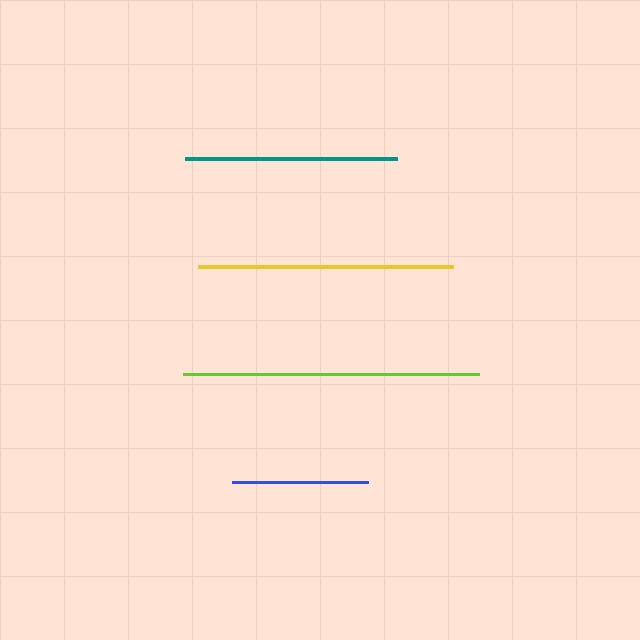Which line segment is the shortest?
The blue line is the shortest at approximately 136 pixels.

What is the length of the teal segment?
The teal segment is approximately 211 pixels long.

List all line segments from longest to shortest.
From longest to shortest: lime, yellow, teal, blue.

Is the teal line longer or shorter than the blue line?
The teal line is longer than the blue line.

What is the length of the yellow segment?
The yellow segment is approximately 255 pixels long.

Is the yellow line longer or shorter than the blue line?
The yellow line is longer than the blue line.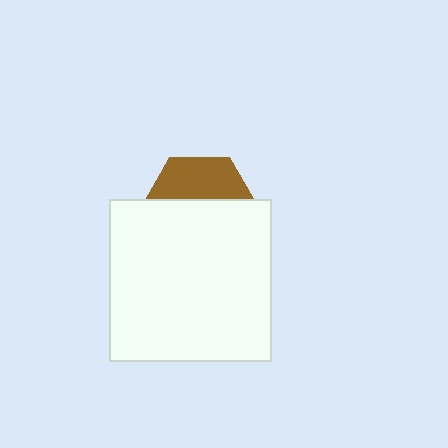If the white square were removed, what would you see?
You would see the complete brown hexagon.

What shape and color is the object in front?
The object in front is a white square.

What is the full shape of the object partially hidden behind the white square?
The partially hidden object is a brown hexagon.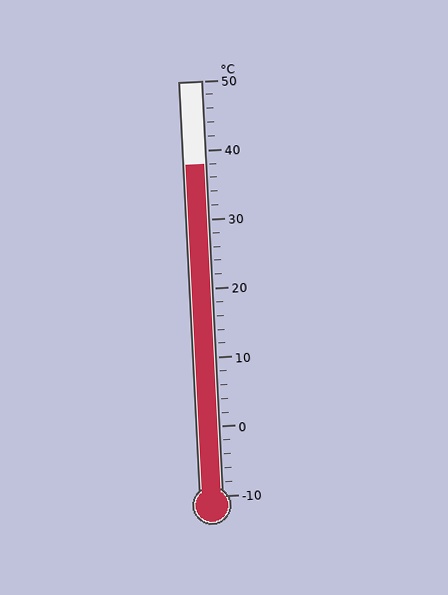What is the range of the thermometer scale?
The thermometer scale ranges from -10°C to 50°C.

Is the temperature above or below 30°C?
The temperature is above 30°C.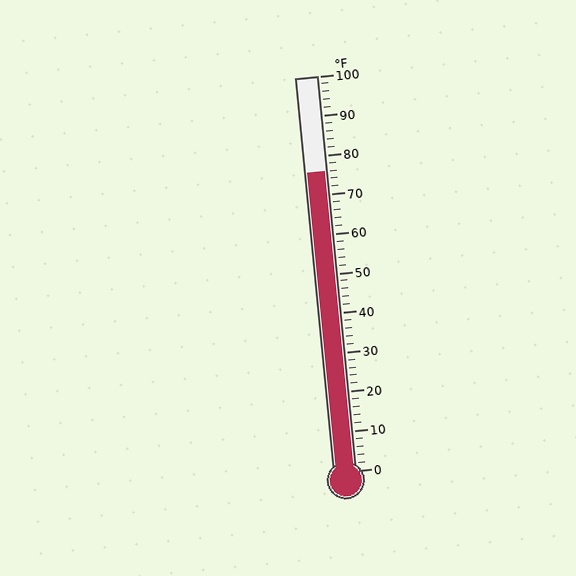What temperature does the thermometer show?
The thermometer shows approximately 76°F.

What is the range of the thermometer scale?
The thermometer scale ranges from 0°F to 100°F.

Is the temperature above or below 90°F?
The temperature is below 90°F.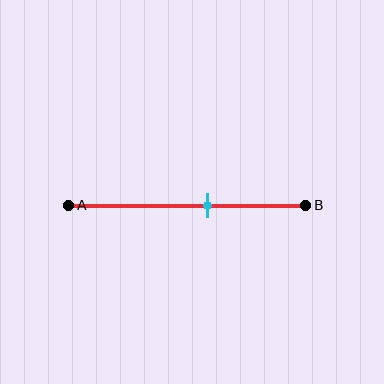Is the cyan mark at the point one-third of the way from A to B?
No, the mark is at about 60% from A, not at the 33% one-third point.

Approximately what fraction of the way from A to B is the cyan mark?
The cyan mark is approximately 60% of the way from A to B.